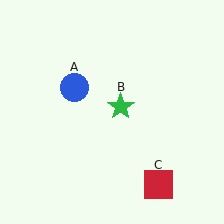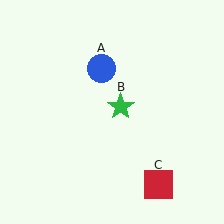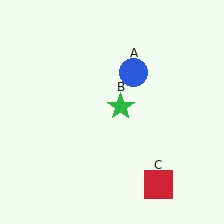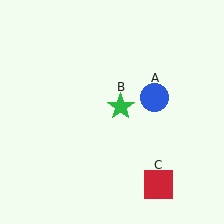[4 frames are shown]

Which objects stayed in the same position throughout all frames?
Green star (object B) and red square (object C) remained stationary.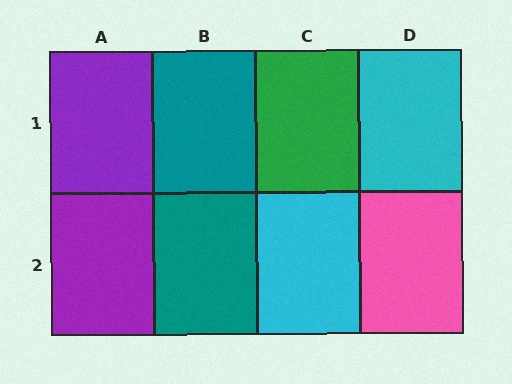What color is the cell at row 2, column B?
Teal.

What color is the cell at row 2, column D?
Pink.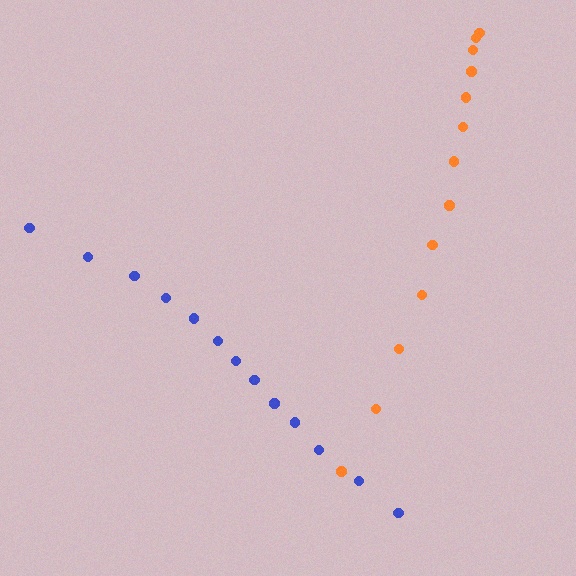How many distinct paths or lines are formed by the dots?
There are 2 distinct paths.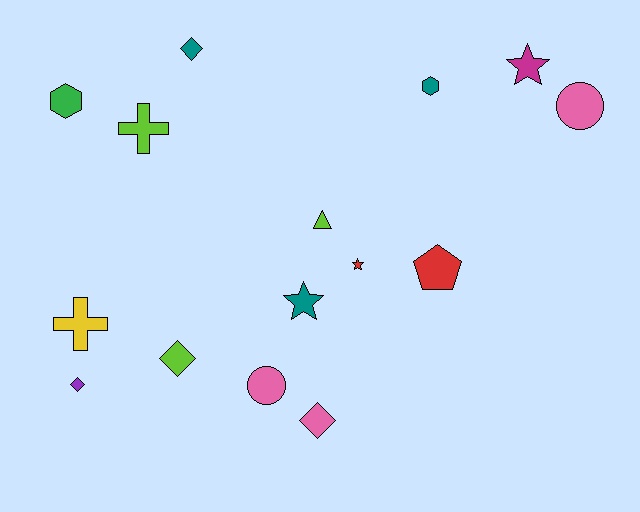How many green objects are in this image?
There is 1 green object.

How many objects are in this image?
There are 15 objects.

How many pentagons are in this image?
There is 1 pentagon.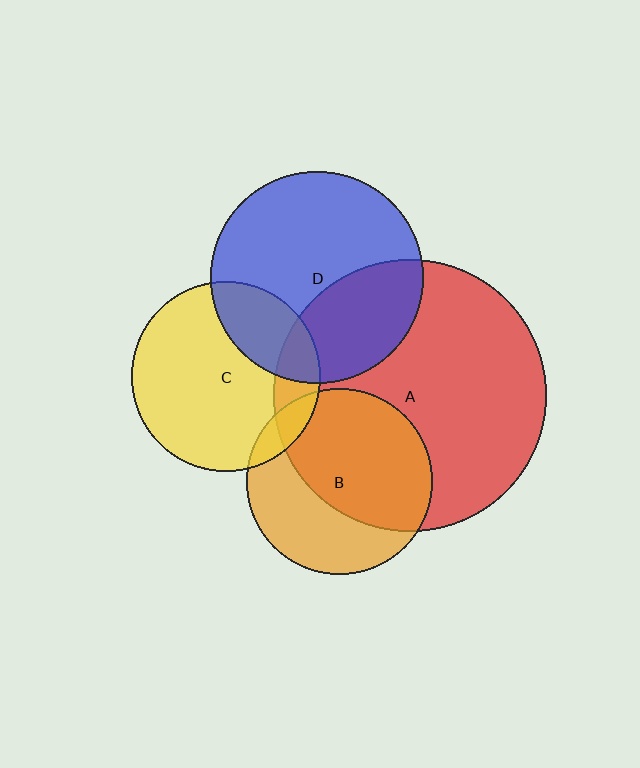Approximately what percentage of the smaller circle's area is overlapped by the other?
Approximately 15%.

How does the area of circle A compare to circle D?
Approximately 1.6 times.